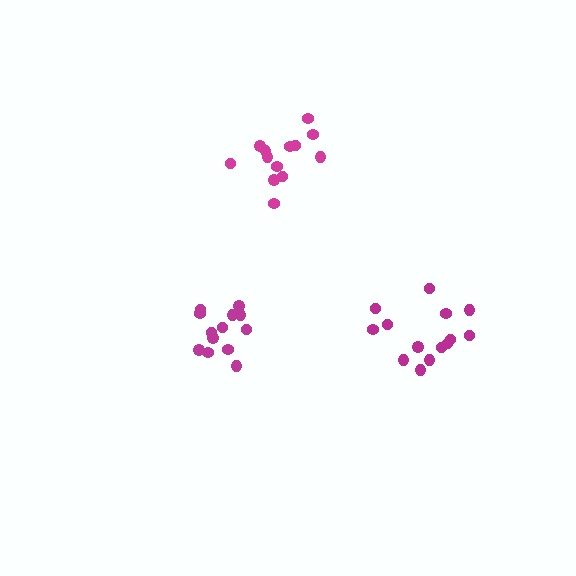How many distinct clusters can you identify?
There are 3 distinct clusters.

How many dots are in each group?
Group 1: 13 dots, Group 2: 13 dots, Group 3: 14 dots (40 total).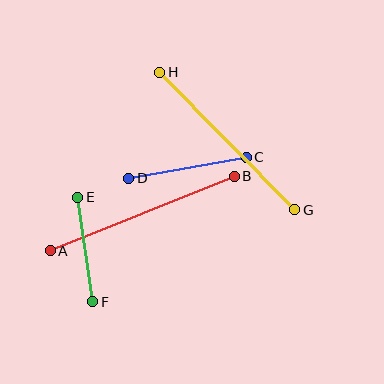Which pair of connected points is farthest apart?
Points A and B are farthest apart.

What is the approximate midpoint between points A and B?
The midpoint is at approximately (142, 213) pixels.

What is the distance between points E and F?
The distance is approximately 106 pixels.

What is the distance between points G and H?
The distance is approximately 193 pixels.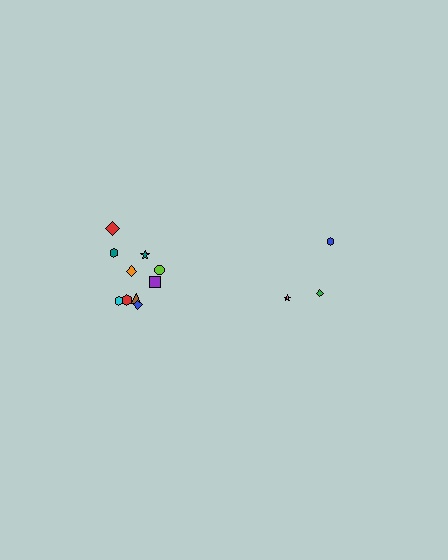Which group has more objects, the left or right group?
The left group.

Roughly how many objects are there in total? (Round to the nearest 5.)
Roughly 15 objects in total.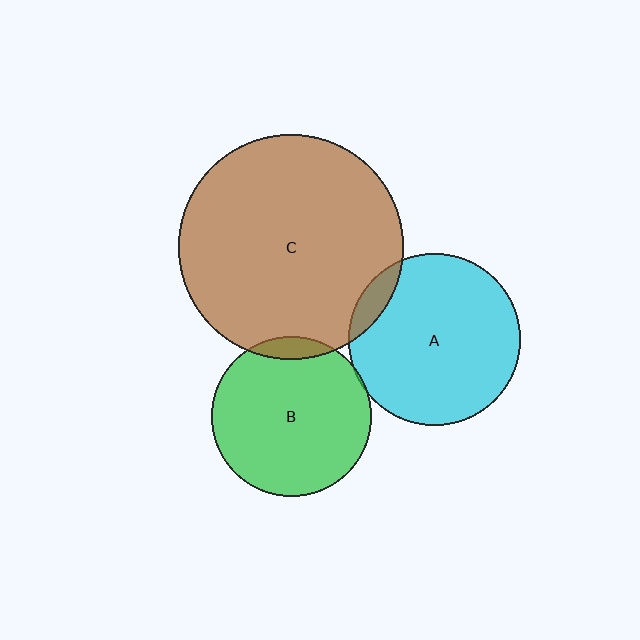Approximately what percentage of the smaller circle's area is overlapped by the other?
Approximately 5%.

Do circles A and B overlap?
Yes.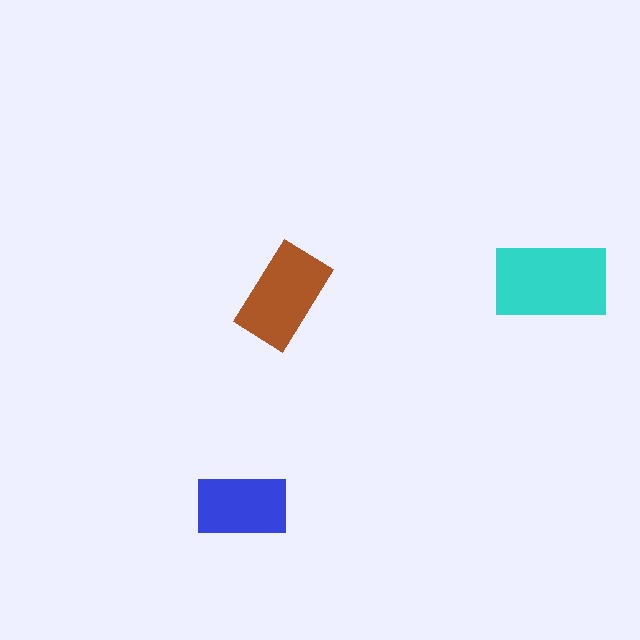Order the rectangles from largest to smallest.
the cyan one, the brown one, the blue one.